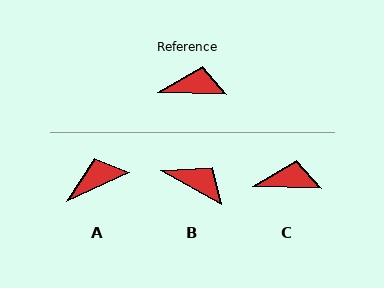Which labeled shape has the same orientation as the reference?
C.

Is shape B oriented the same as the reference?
No, it is off by about 27 degrees.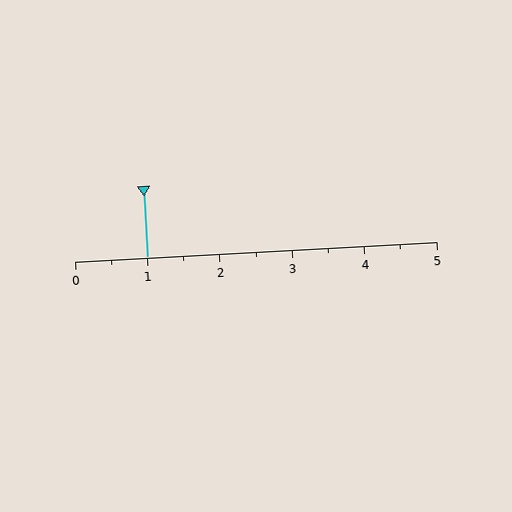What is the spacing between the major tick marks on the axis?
The major ticks are spaced 1 apart.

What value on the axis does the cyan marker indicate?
The marker indicates approximately 1.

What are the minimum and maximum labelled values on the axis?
The axis runs from 0 to 5.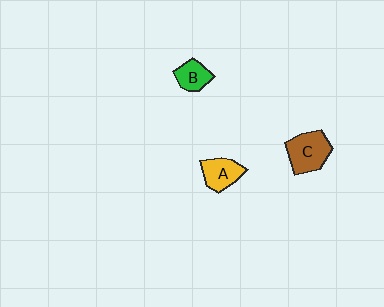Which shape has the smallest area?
Shape B (green).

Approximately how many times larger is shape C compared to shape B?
Approximately 1.7 times.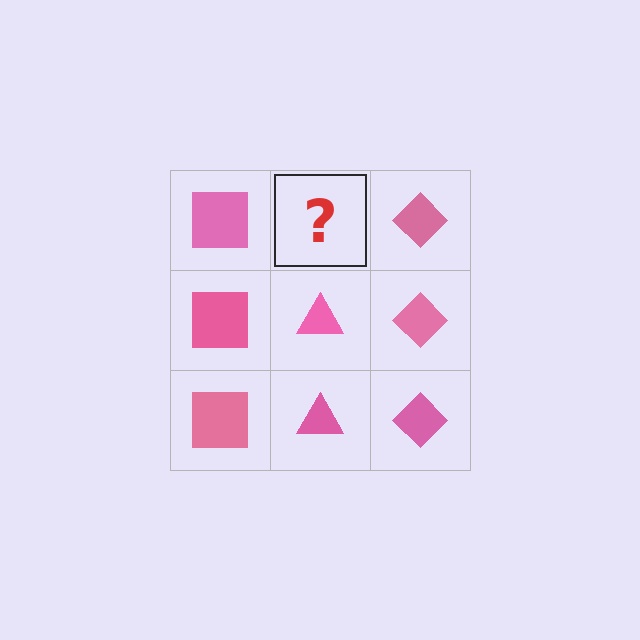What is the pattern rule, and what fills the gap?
The rule is that each column has a consistent shape. The gap should be filled with a pink triangle.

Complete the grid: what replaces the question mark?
The question mark should be replaced with a pink triangle.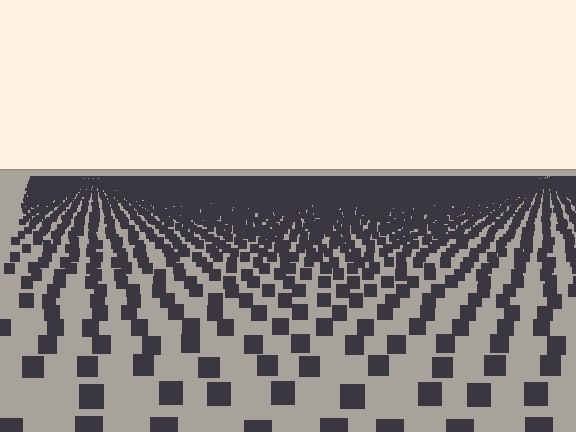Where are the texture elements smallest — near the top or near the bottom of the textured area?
Near the top.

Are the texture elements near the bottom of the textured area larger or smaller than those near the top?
Larger. Near the bottom, elements are closer to the viewer and appear at a bigger on-screen size.